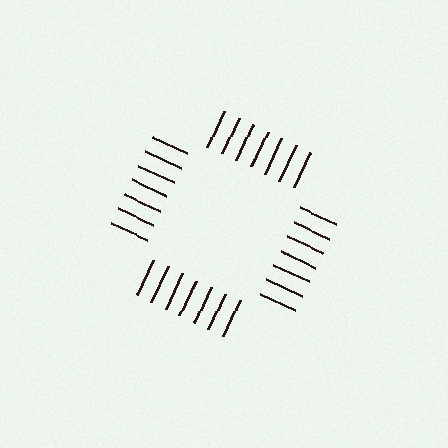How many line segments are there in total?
28 — 7 along each of the 4 edges.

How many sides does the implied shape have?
4 sides — the line-ends trace a square.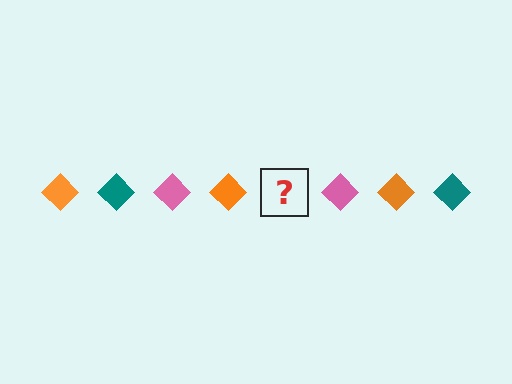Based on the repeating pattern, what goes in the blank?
The blank should be a teal diamond.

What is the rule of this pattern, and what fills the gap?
The rule is that the pattern cycles through orange, teal, pink diamonds. The gap should be filled with a teal diamond.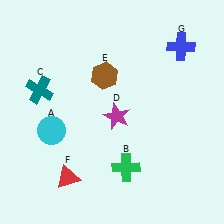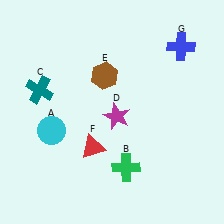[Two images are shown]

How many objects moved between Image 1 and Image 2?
1 object moved between the two images.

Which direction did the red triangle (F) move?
The red triangle (F) moved up.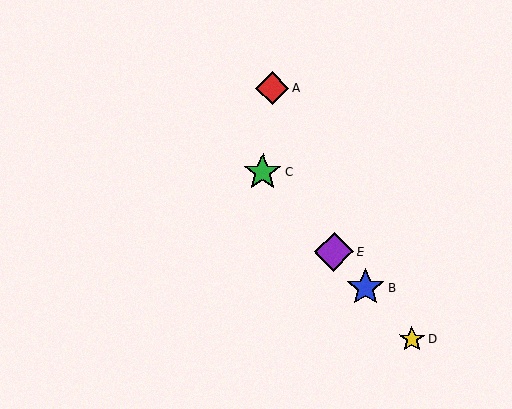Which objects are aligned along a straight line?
Objects B, C, D, E are aligned along a straight line.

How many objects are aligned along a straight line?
4 objects (B, C, D, E) are aligned along a straight line.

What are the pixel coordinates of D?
Object D is at (411, 339).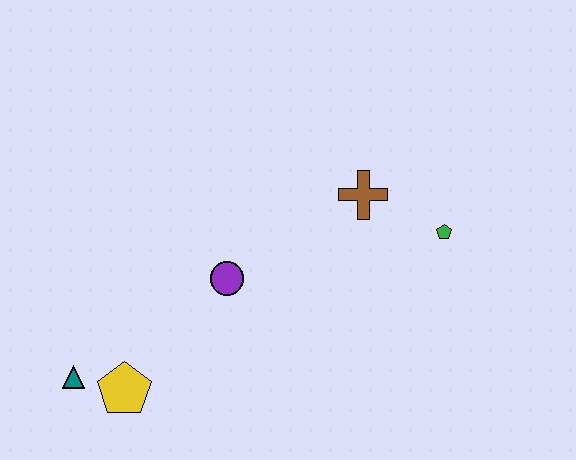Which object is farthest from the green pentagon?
The teal triangle is farthest from the green pentagon.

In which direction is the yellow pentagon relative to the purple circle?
The yellow pentagon is below the purple circle.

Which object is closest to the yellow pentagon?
The teal triangle is closest to the yellow pentagon.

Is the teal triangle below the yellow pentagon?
No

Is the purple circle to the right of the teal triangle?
Yes